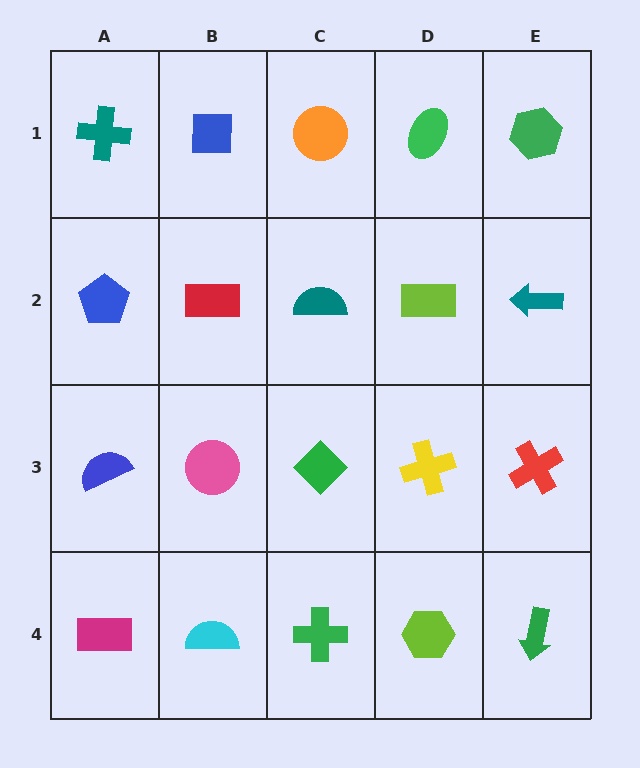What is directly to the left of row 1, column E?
A green ellipse.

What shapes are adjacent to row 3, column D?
A lime rectangle (row 2, column D), a lime hexagon (row 4, column D), a green diamond (row 3, column C), a red cross (row 3, column E).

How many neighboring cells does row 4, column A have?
2.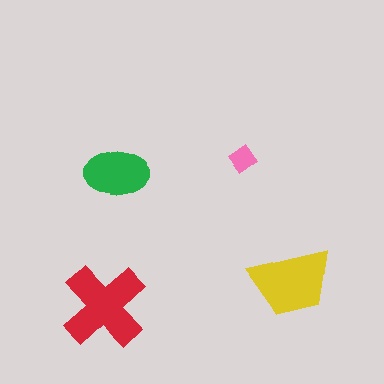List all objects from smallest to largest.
The pink diamond, the green ellipse, the yellow trapezoid, the red cross.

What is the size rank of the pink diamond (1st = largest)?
4th.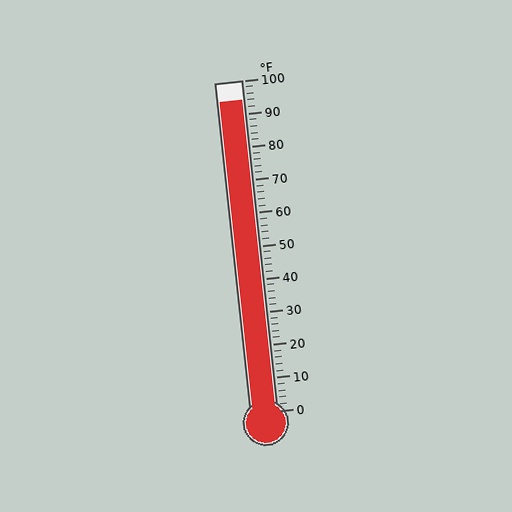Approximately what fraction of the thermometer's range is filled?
The thermometer is filled to approximately 95% of its range.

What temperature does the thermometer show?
The thermometer shows approximately 94°F.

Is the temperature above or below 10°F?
The temperature is above 10°F.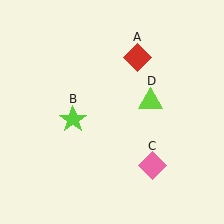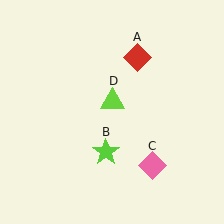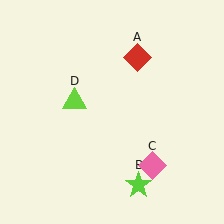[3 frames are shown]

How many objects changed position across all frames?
2 objects changed position: lime star (object B), lime triangle (object D).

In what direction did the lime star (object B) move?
The lime star (object B) moved down and to the right.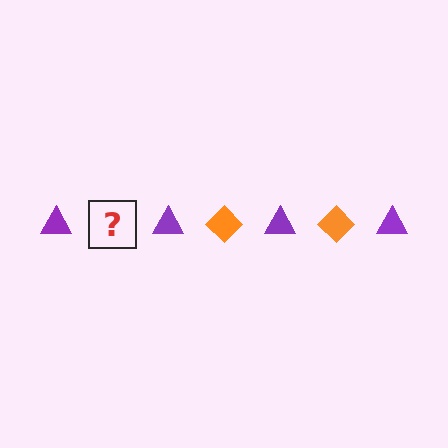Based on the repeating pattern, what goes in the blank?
The blank should be an orange diamond.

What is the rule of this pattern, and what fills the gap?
The rule is that the pattern alternates between purple triangle and orange diamond. The gap should be filled with an orange diamond.